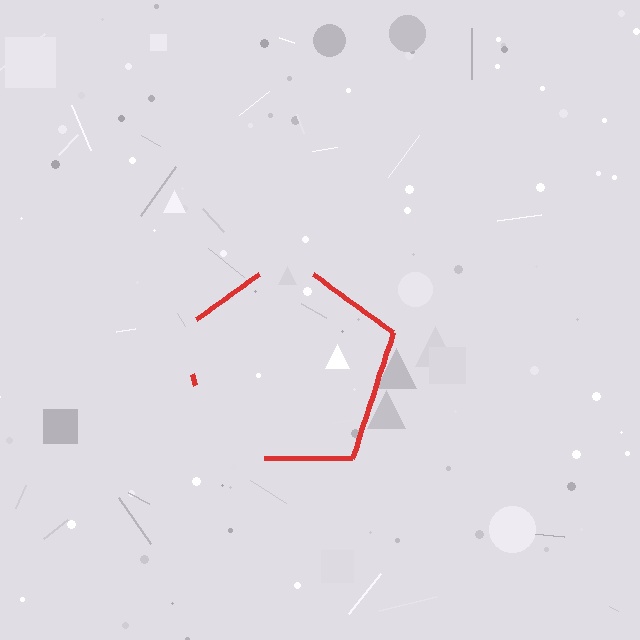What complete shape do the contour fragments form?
The contour fragments form a pentagon.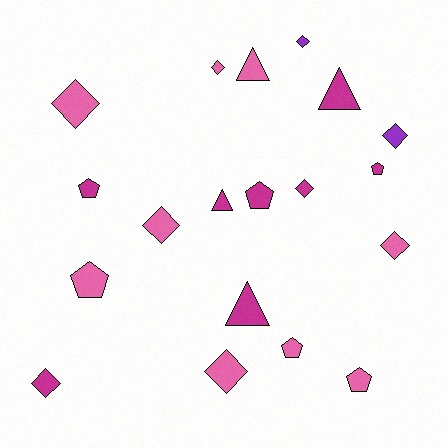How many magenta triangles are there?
There are 3 magenta triangles.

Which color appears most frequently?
Pink, with 9 objects.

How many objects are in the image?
There are 19 objects.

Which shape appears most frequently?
Diamond, with 9 objects.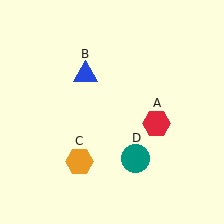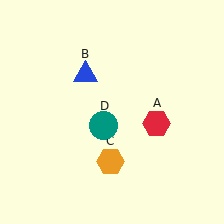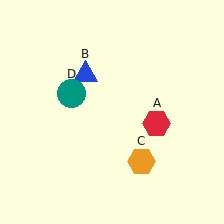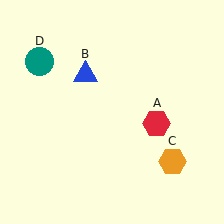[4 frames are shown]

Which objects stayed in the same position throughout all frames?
Red hexagon (object A) and blue triangle (object B) remained stationary.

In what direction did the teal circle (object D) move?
The teal circle (object D) moved up and to the left.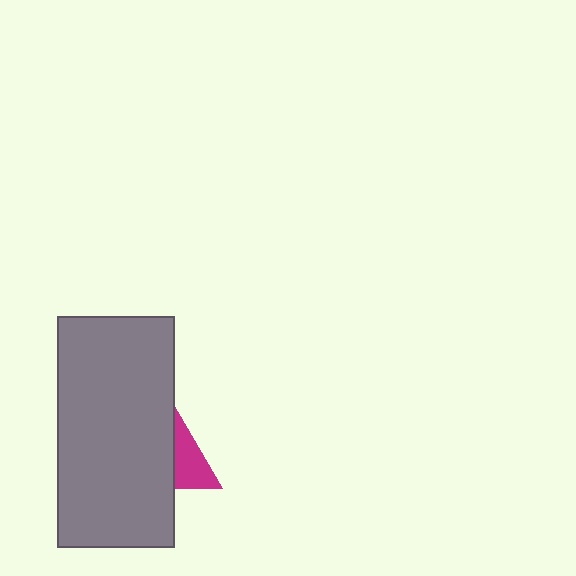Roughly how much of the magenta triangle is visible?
A small part of it is visible (roughly 35%).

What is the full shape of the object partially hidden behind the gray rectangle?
The partially hidden object is a magenta triangle.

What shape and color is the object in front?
The object in front is a gray rectangle.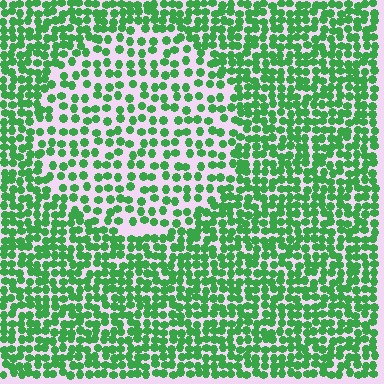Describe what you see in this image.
The image contains small green elements arranged at two different densities. A circle-shaped region is visible where the elements are less densely packed than the surrounding area.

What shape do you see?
I see a circle.